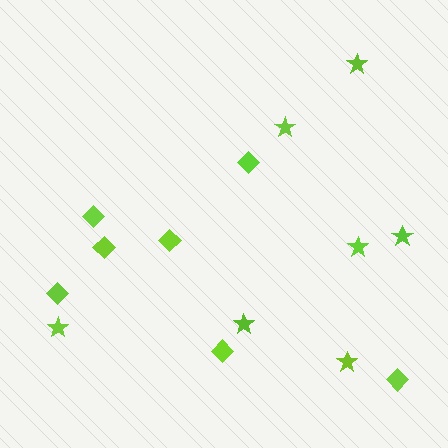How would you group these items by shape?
There are 2 groups: one group of stars (7) and one group of diamonds (7).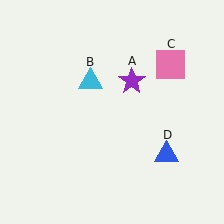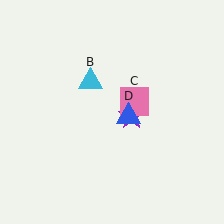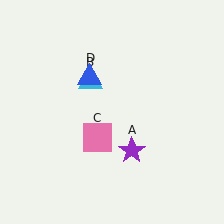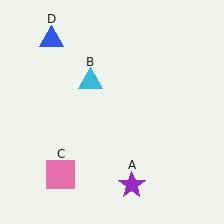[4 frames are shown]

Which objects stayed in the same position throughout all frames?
Cyan triangle (object B) remained stationary.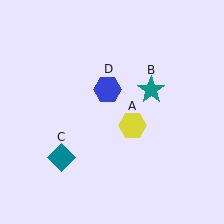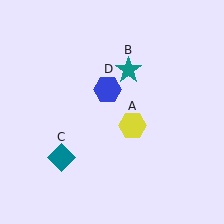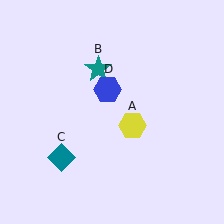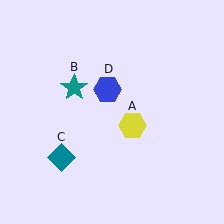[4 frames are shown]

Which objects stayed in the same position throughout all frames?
Yellow hexagon (object A) and teal diamond (object C) and blue hexagon (object D) remained stationary.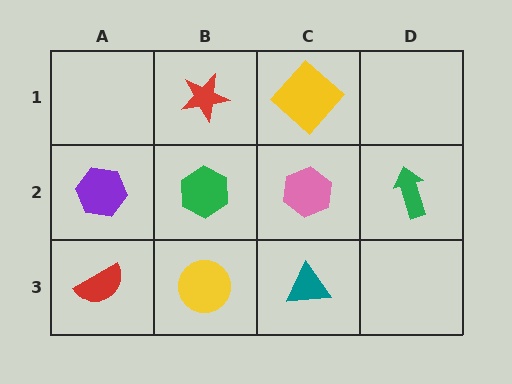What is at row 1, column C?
A yellow diamond.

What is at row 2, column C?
A pink hexagon.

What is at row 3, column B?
A yellow circle.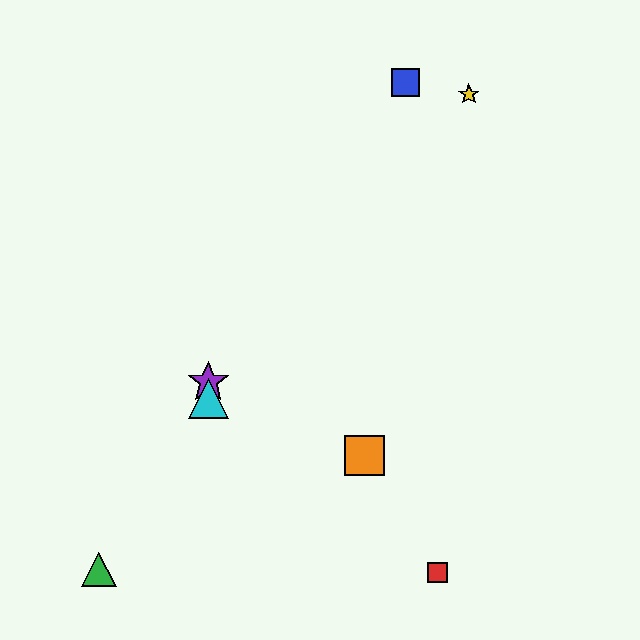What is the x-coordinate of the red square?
The red square is at x≈437.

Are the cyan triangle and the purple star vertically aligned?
Yes, both are at x≈208.